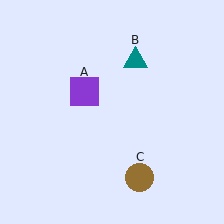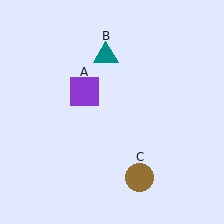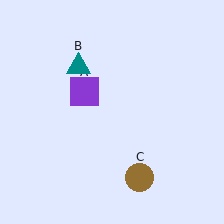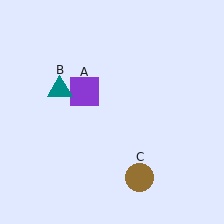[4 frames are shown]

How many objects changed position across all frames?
1 object changed position: teal triangle (object B).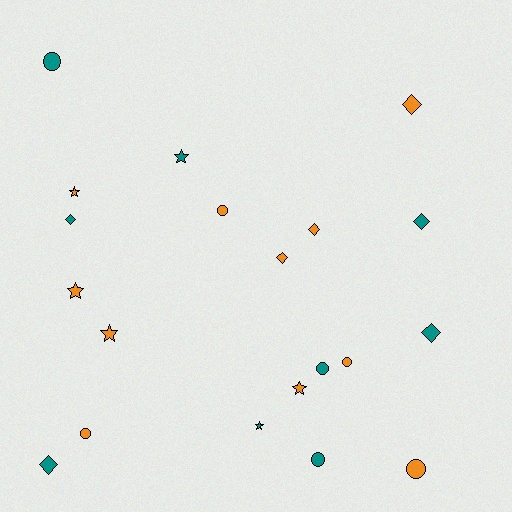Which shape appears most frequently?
Circle, with 7 objects.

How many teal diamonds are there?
There are 4 teal diamonds.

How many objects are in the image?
There are 20 objects.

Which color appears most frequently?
Orange, with 11 objects.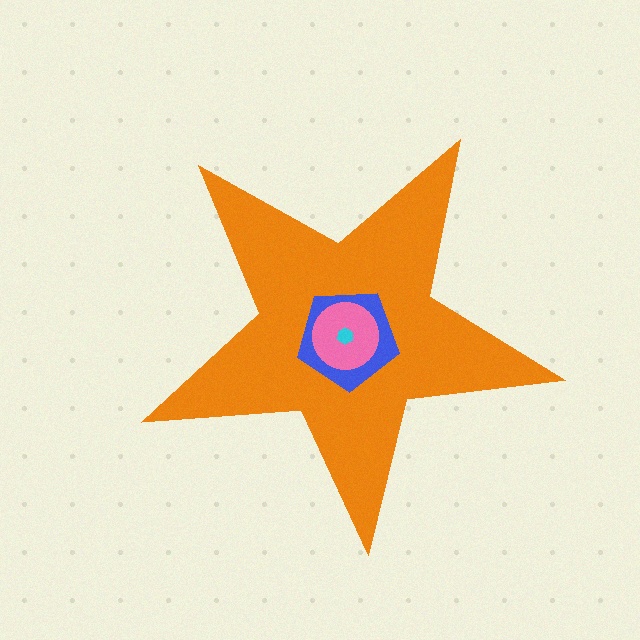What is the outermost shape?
The orange star.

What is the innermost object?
The cyan hexagon.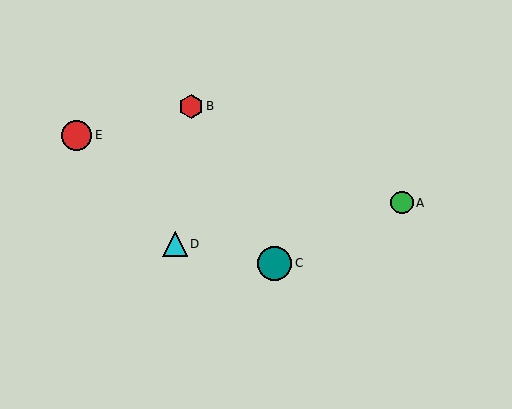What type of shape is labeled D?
Shape D is a cyan triangle.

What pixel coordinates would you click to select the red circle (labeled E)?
Click at (77, 135) to select the red circle E.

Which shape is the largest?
The teal circle (labeled C) is the largest.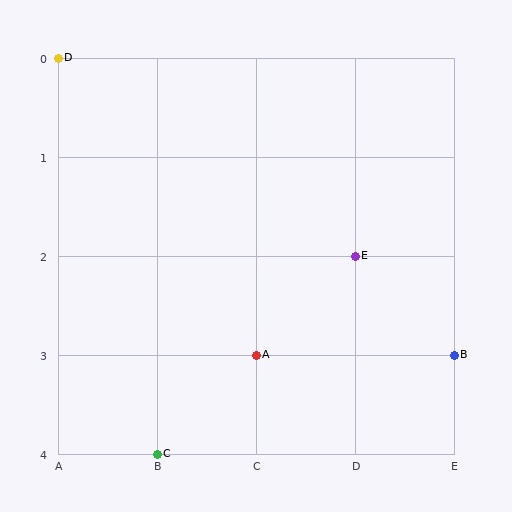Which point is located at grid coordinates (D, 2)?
Point E is at (D, 2).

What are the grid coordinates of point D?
Point D is at grid coordinates (A, 0).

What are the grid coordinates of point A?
Point A is at grid coordinates (C, 3).